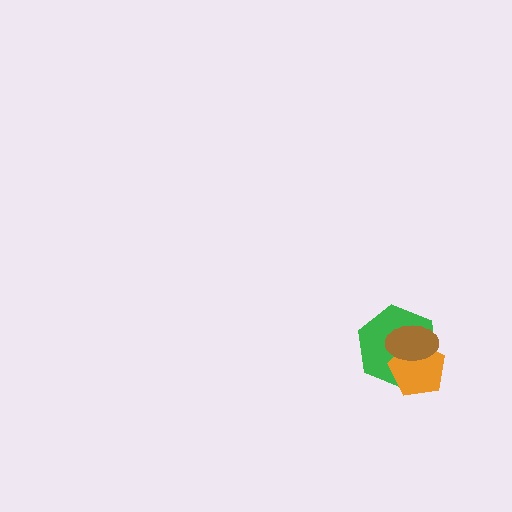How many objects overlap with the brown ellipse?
2 objects overlap with the brown ellipse.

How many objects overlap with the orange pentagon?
2 objects overlap with the orange pentagon.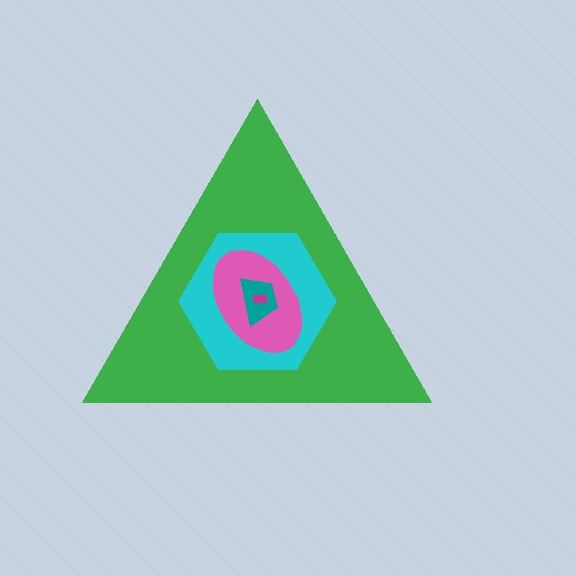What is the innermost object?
The magenta rectangle.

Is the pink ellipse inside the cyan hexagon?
Yes.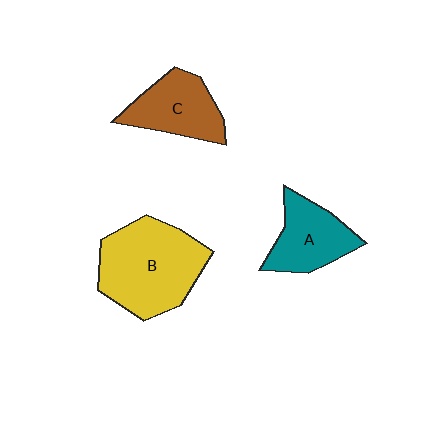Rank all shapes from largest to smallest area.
From largest to smallest: B (yellow), C (brown), A (teal).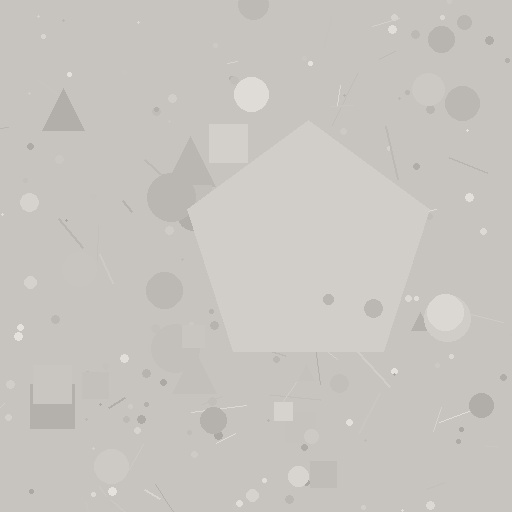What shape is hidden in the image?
A pentagon is hidden in the image.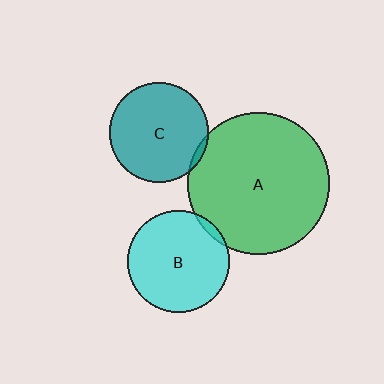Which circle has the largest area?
Circle A (green).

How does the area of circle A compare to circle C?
Approximately 2.0 times.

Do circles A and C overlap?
Yes.